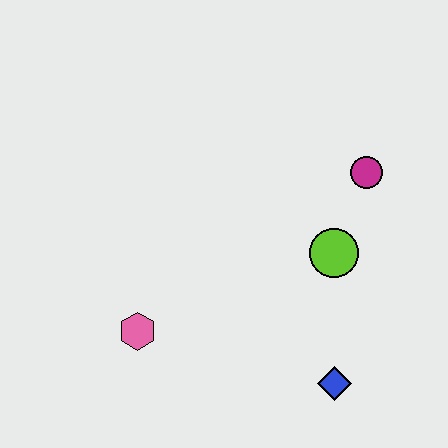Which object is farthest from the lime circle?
The pink hexagon is farthest from the lime circle.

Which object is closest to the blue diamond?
The lime circle is closest to the blue diamond.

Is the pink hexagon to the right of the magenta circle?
No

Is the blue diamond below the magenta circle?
Yes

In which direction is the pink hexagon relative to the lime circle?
The pink hexagon is to the left of the lime circle.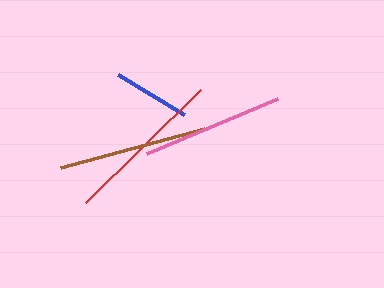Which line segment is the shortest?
The blue line is the shortest at approximately 77 pixels.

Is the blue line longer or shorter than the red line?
The red line is longer than the blue line.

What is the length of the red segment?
The red segment is approximately 161 pixels long.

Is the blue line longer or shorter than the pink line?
The pink line is longer than the blue line.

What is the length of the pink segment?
The pink segment is approximately 142 pixels long.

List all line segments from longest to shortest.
From longest to shortest: red, brown, pink, blue.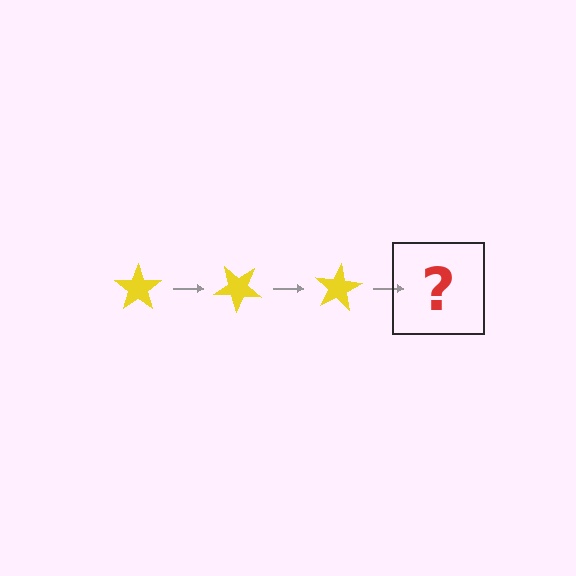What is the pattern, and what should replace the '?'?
The pattern is that the star rotates 40 degrees each step. The '?' should be a yellow star rotated 120 degrees.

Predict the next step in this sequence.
The next step is a yellow star rotated 120 degrees.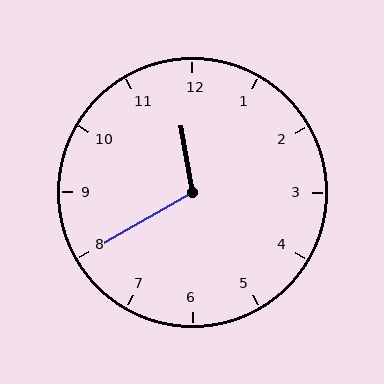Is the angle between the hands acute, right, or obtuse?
It is obtuse.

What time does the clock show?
11:40.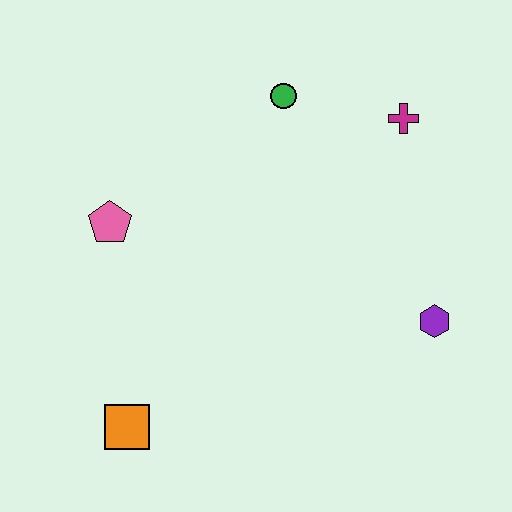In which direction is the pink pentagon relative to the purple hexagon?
The pink pentagon is to the left of the purple hexagon.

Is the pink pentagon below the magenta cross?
Yes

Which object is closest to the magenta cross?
The green circle is closest to the magenta cross.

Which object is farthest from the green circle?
The orange square is farthest from the green circle.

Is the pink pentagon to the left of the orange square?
Yes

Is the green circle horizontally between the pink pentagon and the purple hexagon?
Yes